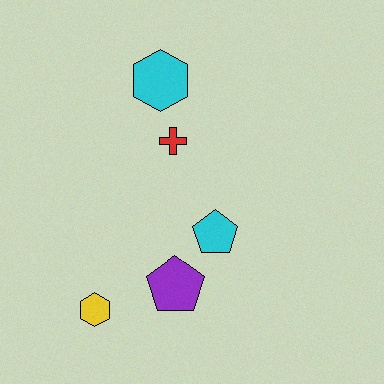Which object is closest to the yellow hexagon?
The purple pentagon is closest to the yellow hexagon.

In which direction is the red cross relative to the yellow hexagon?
The red cross is above the yellow hexagon.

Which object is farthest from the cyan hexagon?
The yellow hexagon is farthest from the cyan hexagon.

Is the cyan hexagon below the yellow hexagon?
No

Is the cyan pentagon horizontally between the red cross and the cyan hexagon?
No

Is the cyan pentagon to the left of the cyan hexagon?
No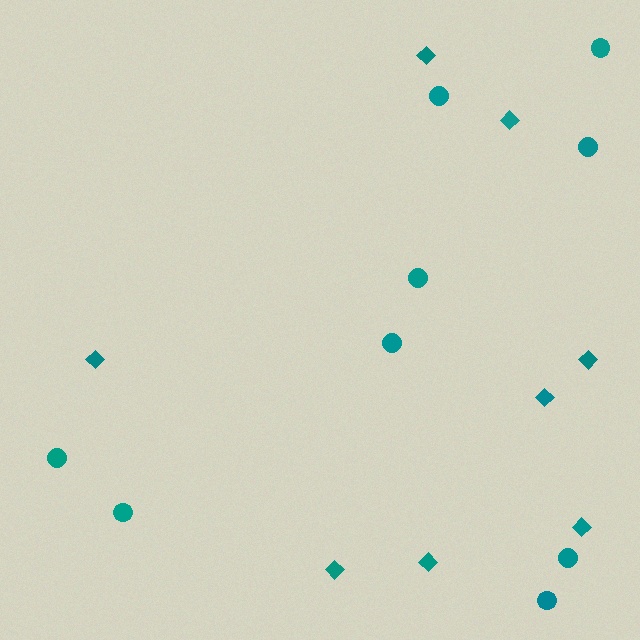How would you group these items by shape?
There are 2 groups: one group of diamonds (8) and one group of circles (9).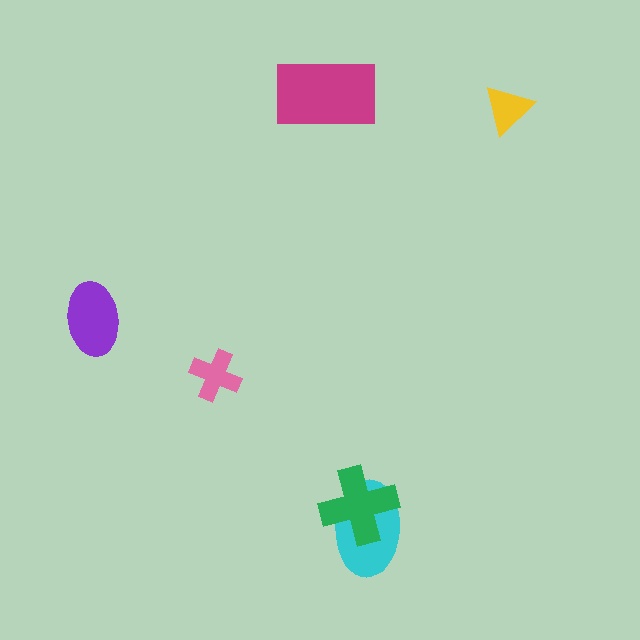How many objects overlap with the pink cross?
0 objects overlap with the pink cross.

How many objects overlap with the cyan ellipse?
1 object overlaps with the cyan ellipse.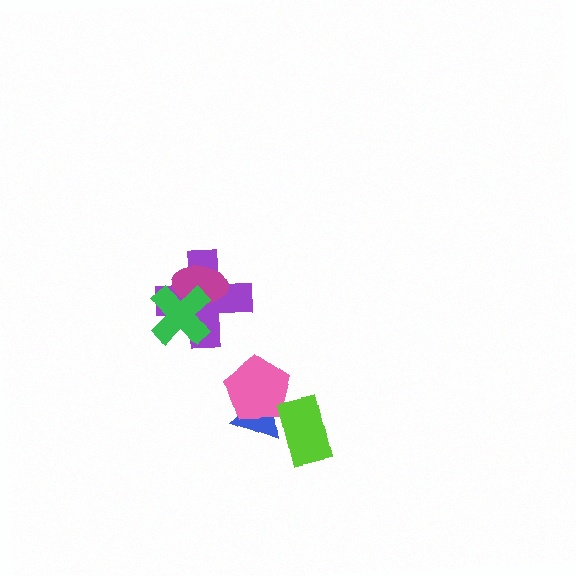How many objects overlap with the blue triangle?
2 objects overlap with the blue triangle.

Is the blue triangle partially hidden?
Yes, it is partially covered by another shape.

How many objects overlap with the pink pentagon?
1 object overlaps with the pink pentagon.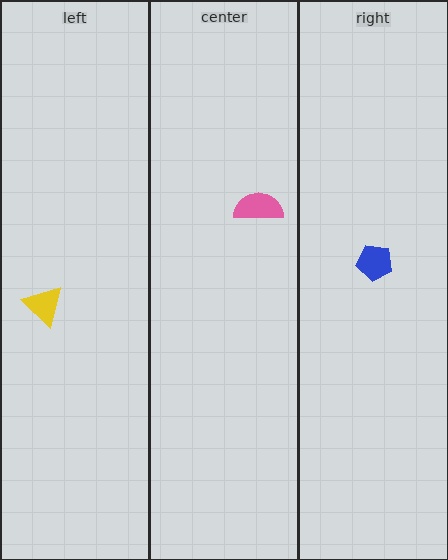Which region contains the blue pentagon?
The right region.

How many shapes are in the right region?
1.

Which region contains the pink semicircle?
The center region.